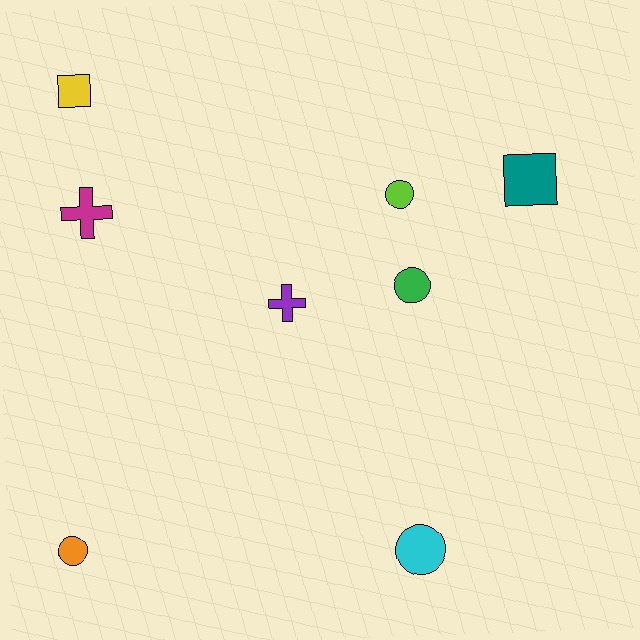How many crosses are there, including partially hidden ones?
There are 2 crosses.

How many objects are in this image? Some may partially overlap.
There are 8 objects.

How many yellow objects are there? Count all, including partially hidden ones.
There is 1 yellow object.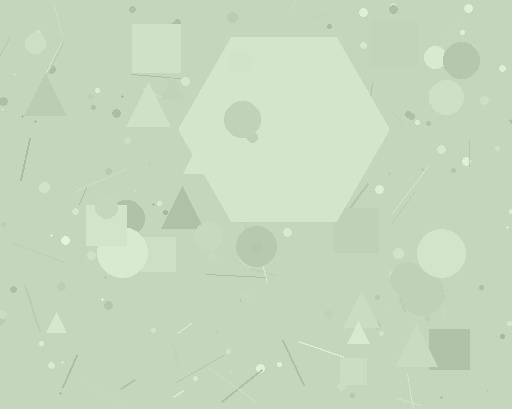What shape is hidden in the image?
A hexagon is hidden in the image.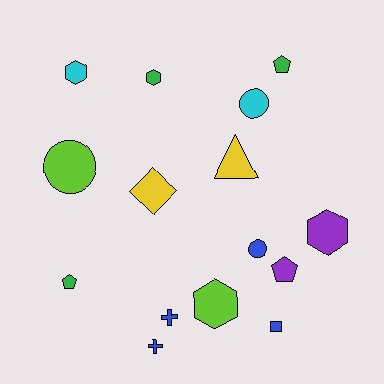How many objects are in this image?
There are 15 objects.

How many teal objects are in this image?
There are no teal objects.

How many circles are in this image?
There are 3 circles.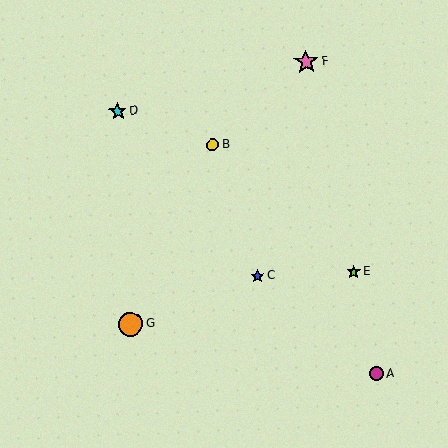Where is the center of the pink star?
The center of the pink star is at (306, 62).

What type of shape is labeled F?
Shape F is a pink star.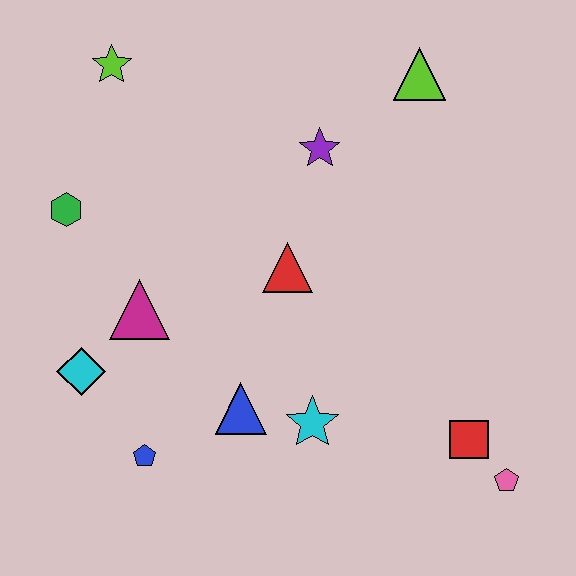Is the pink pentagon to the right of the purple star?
Yes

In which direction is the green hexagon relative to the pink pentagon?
The green hexagon is to the left of the pink pentagon.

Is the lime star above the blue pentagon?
Yes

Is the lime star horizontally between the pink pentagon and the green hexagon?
Yes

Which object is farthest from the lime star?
The pink pentagon is farthest from the lime star.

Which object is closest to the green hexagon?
The magenta triangle is closest to the green hexagon.